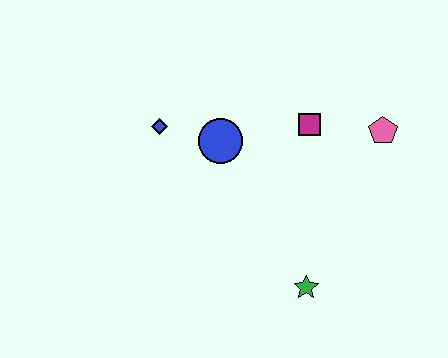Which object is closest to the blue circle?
The blue diamond is closest to the blue circle.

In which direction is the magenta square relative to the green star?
The magenta square is above the green star.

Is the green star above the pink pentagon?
No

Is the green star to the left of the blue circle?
No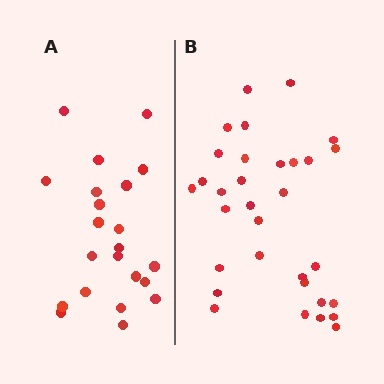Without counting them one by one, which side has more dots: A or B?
Region B (the right region) has more dots.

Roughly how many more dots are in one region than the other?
Region B has roughly 10 or so more dots than region A.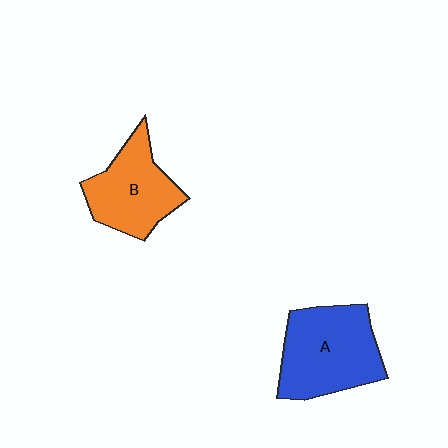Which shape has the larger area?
Shape A (blue).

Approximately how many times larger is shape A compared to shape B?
Approximately 1.2 times.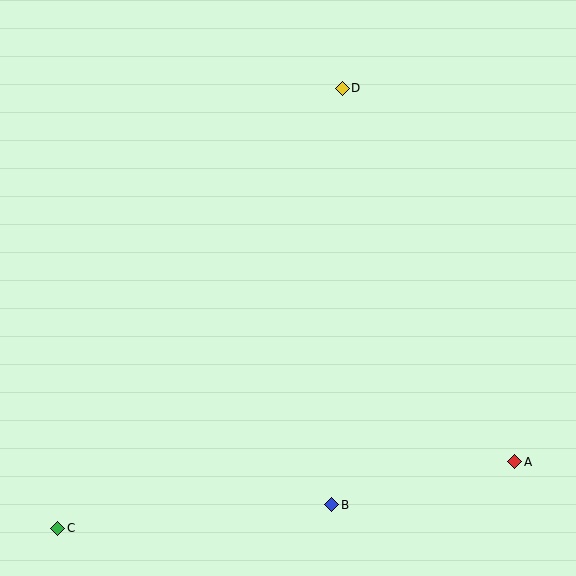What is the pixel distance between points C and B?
The distance between C and B is 275 pixels.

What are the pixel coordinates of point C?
Point C is at (58, 528).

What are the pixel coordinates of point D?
Point D is at (342, 88).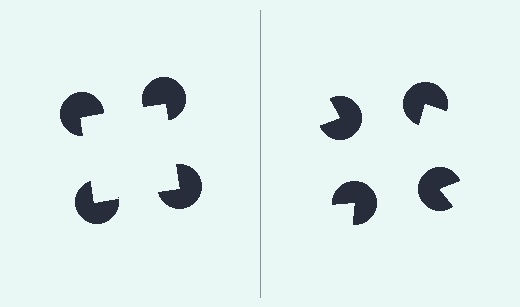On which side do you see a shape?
An illusory square appears on the left side. On the right side the wedge cuts are rotated, so no coherent shape forms.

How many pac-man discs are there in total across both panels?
8 — 4 on each side.